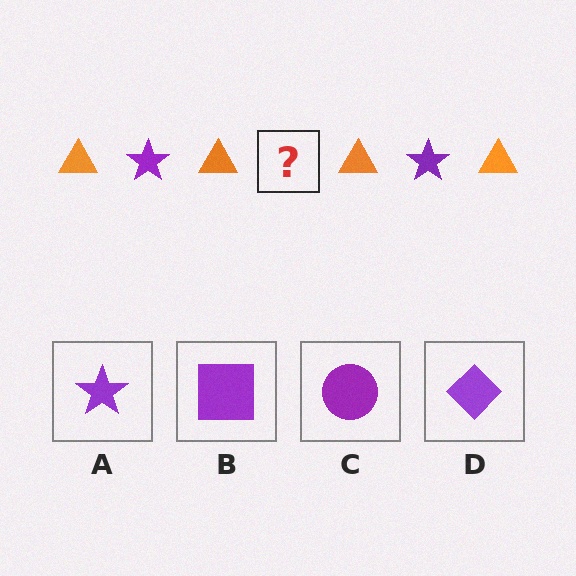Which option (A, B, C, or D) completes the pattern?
A.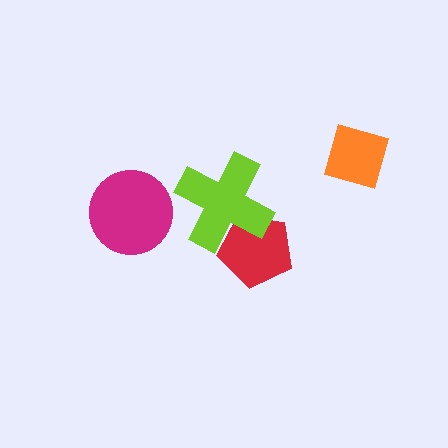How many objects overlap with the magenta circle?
0 objects overlap with the magenta circle.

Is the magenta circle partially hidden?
No, no other shape covers it.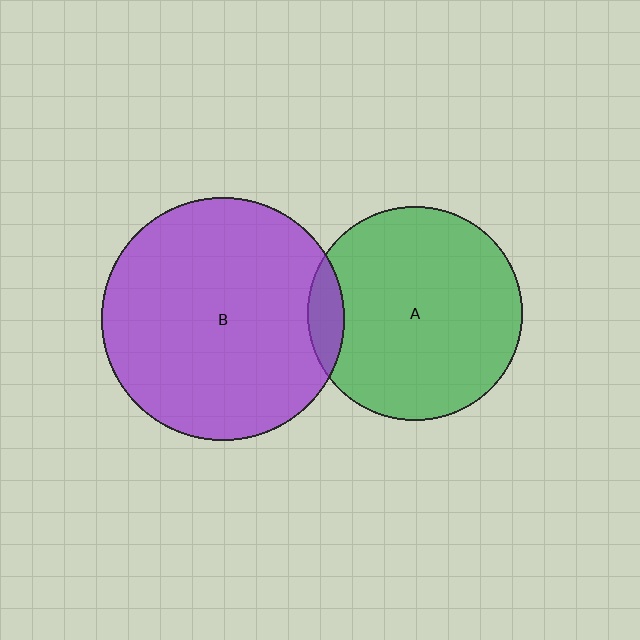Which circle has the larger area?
Circle B (purple).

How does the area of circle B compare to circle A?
Approximately 1.3 times.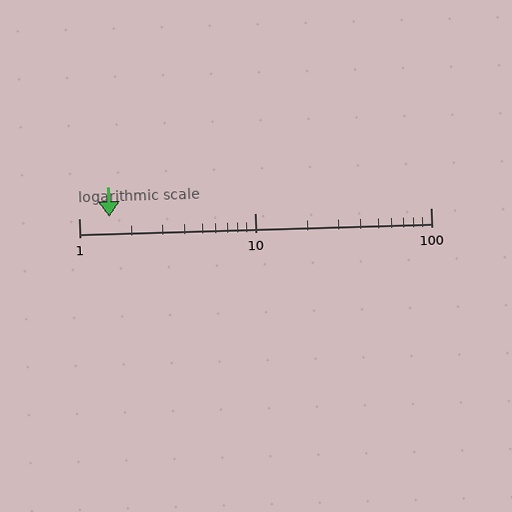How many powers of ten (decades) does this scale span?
The scale spans 2 decades, from 1 to 100.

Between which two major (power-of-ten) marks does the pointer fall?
The pointer is between 1 and 10.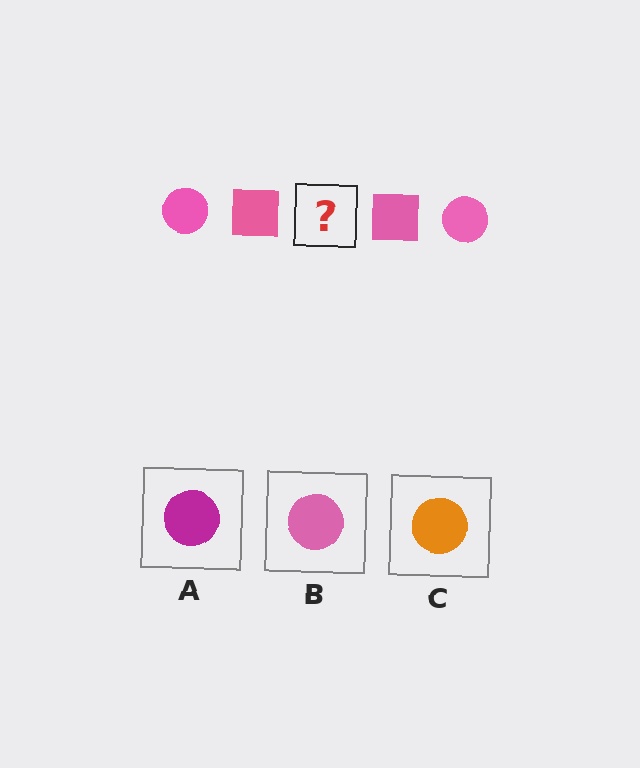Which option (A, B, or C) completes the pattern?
B.